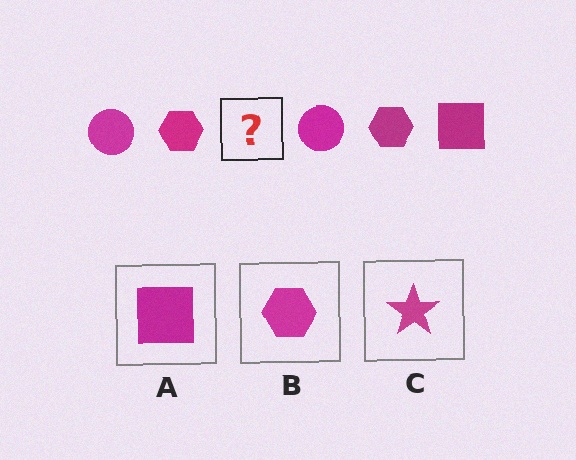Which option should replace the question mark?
Option A.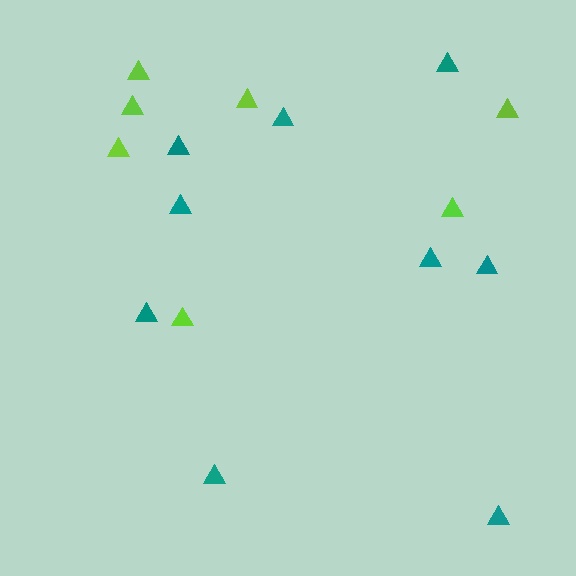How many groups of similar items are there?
There are 2 groups: one group of lime triangles (7) and one group of teal triangles (9).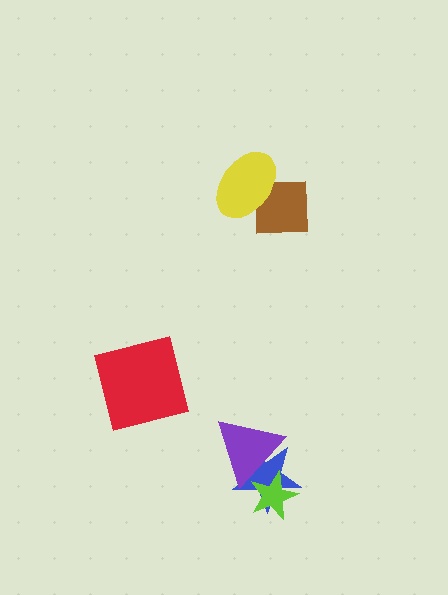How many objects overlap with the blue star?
2 objects overlap with the blue star.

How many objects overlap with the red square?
0 objects overlap with the red square.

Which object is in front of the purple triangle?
The lime star is in front of the purple triangle.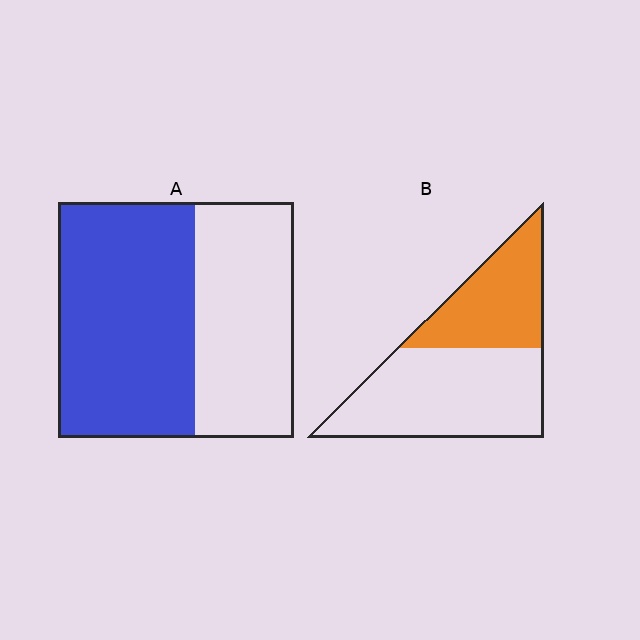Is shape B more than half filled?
No.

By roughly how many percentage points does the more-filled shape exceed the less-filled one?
By roughly 20 percentage points (A over B).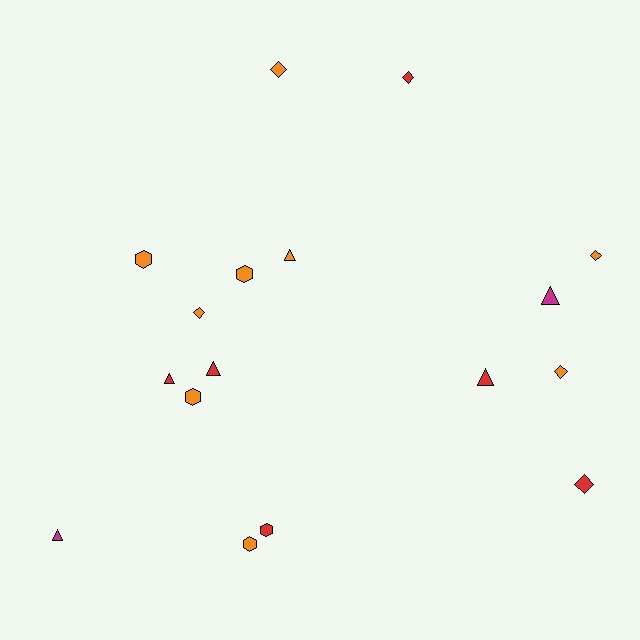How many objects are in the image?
There are 17 objects.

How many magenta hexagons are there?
There are no magenta hexagons.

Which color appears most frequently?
Orange, with 9 objects.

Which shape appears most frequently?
Triangle, with 6 objects.